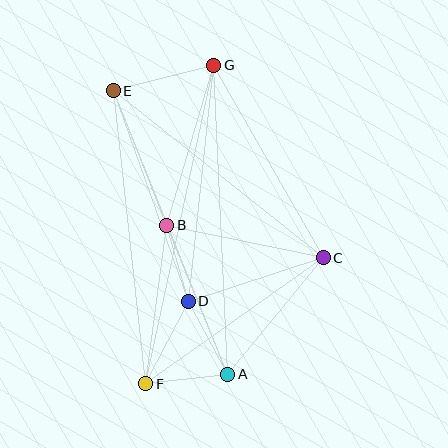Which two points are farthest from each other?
Points F and G are farthest from each other.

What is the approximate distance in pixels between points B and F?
The distance between B and F is approximately 160 pixels.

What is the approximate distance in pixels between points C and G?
The distance between C and G is approximately 221 pixels.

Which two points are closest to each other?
Points B and D are closest to each other.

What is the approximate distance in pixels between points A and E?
The distance between A and E is approximately 306 pixels.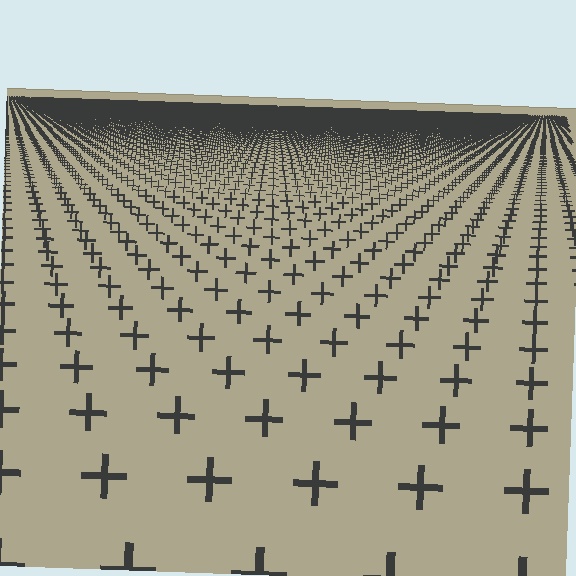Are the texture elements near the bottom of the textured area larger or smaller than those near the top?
Larger. Near the bottom, elements are closer to the viewer and appear at a bigger on-screen size.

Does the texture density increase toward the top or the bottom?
Density increases toward the top.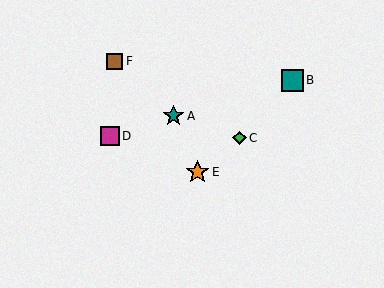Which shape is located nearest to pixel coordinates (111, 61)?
The brown square (labeled F) at (115, 61) is nearest to that location.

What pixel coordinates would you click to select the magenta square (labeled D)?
Click at (110, 136) to select the magenta square D.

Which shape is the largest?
The orange star (labeled E) is the largest.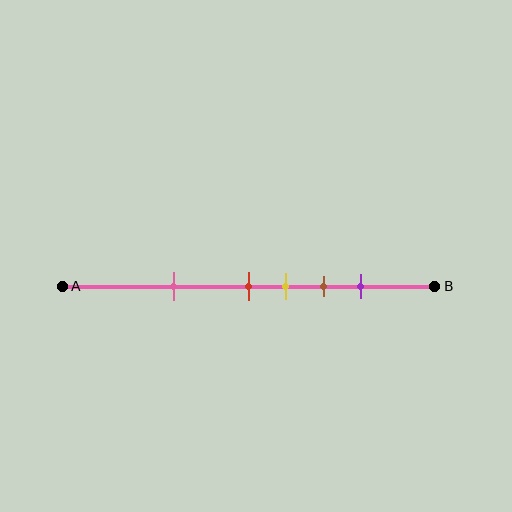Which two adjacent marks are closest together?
The red and yellow marks are the closest adjacent pair.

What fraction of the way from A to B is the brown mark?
The brown mark is approximately 70% (0.7) of the way from A to B.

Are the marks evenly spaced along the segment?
No, the marks are not evenly spaced.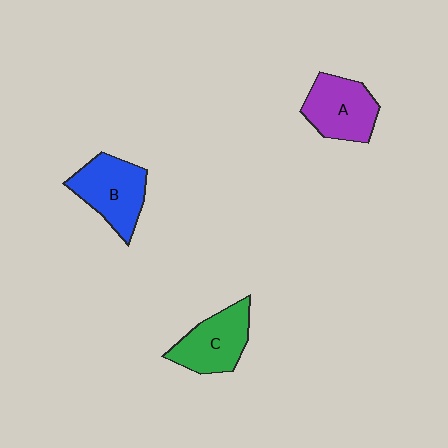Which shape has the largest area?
Shape B (blue).